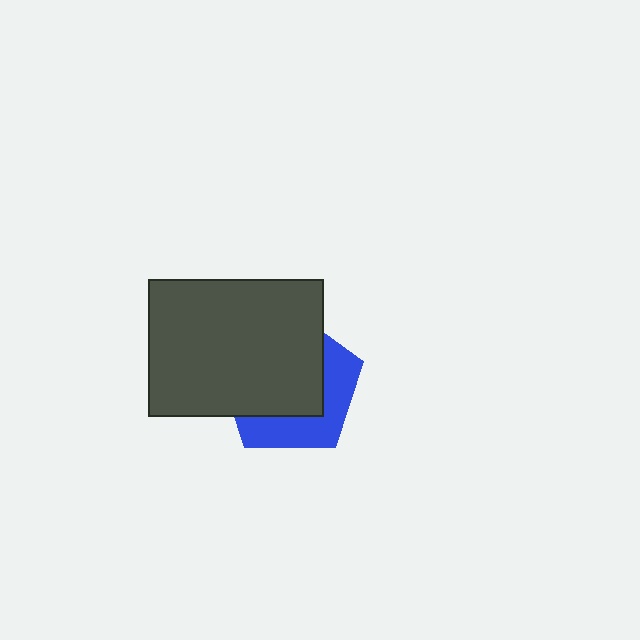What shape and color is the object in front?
The object in front is a dark gray rectangle.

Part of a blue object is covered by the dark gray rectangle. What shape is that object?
It is a pentagon.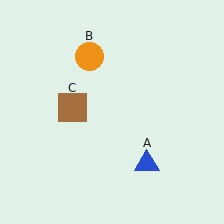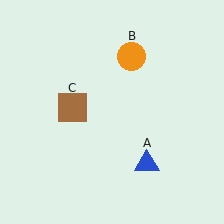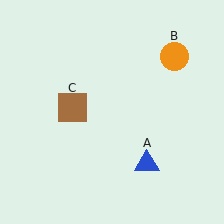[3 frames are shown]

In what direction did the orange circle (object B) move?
The orange circle (object B) moved right.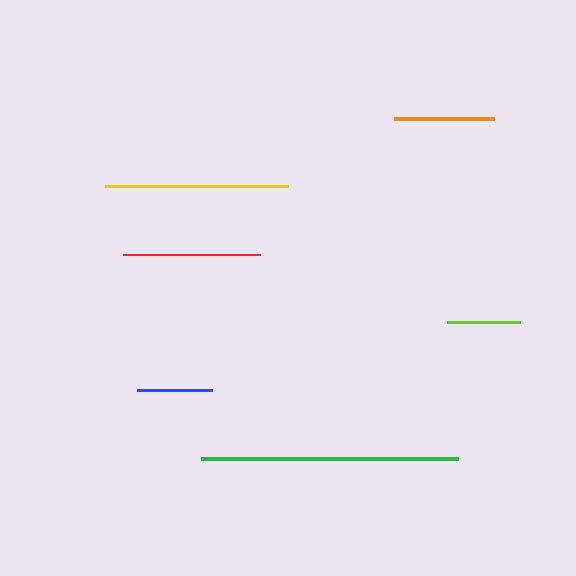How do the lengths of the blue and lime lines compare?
The blue and lime lines are approximately the same length.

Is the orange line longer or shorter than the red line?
The red line is longer than the orange line.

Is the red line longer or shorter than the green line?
The green line is longer than the red line.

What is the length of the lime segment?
The lime segment is approximately 73 pixels long.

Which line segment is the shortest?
The lime line is the shortest at approximately 73 pixels.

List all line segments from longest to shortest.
From longest to shortest: green, yellow, red, orange, blue, lime.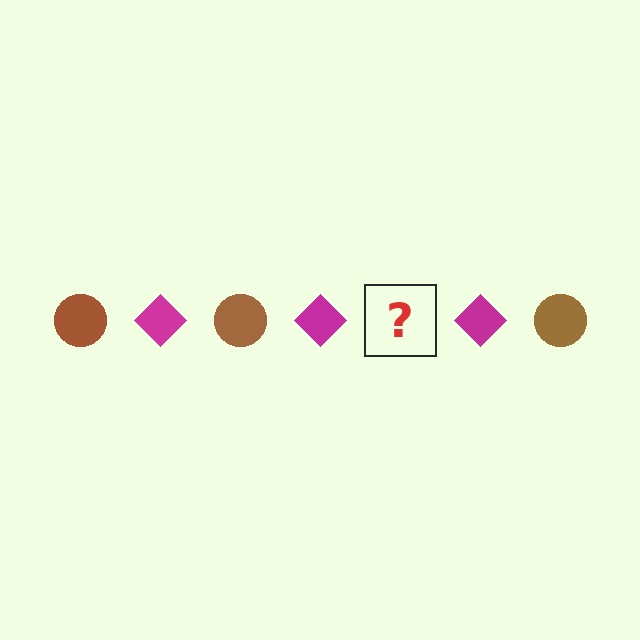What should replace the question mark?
The question mark should be replaced with a brown circle.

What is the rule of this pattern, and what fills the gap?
The rule is that the pattern alternates between brown circle and magenta diamond. The gap should be filled with a brown circle.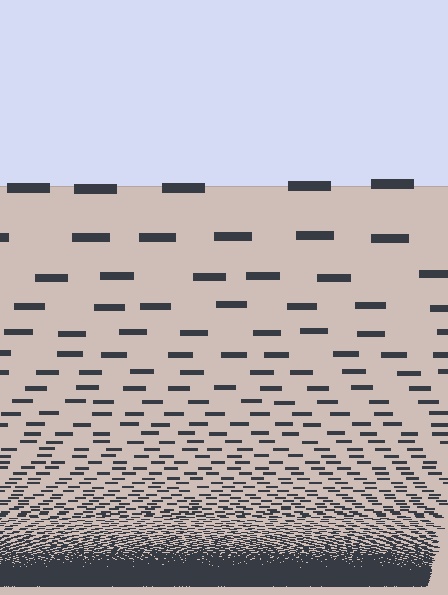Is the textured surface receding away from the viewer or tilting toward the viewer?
The surface appears to tilt toward the viewer. Texture elements get larger and sparser toward the top.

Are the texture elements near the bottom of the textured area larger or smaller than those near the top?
Smaller. The gradient is inverted — elements near the bottom are smaller and denser.